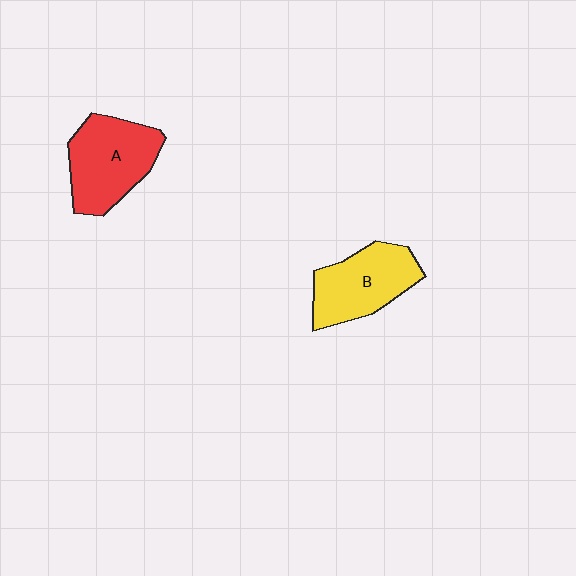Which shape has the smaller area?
Shape B (yellow).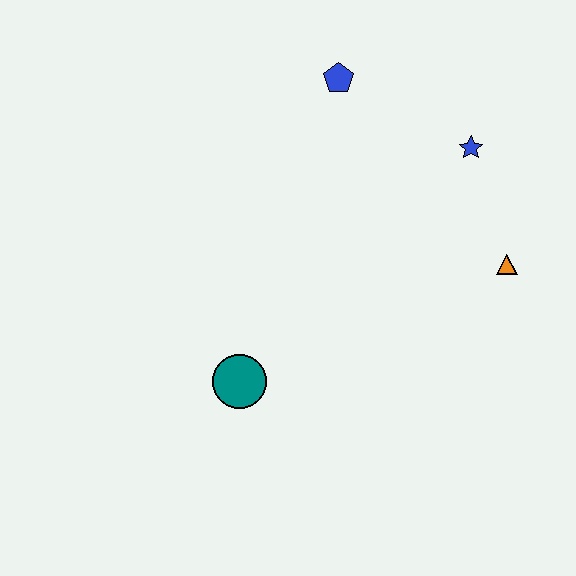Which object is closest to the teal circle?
The orange triangle is closest to the teal circle.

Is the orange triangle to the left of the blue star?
No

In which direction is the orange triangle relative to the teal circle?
The orange triangle is to the right of the teal circle.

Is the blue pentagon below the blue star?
No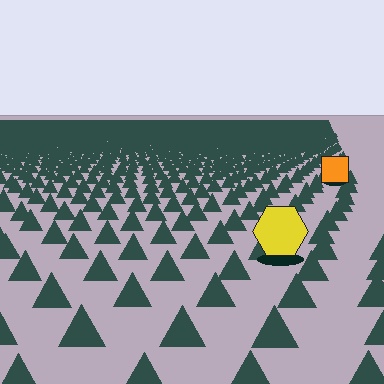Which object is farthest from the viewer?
The orange square is farthest from the viewer. It appears smaller and the ground texture around it is denser.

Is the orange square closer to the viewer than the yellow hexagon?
No. The yellow hexagon is closer — you can tell from the texture gradient: the ground texture is coarser near it.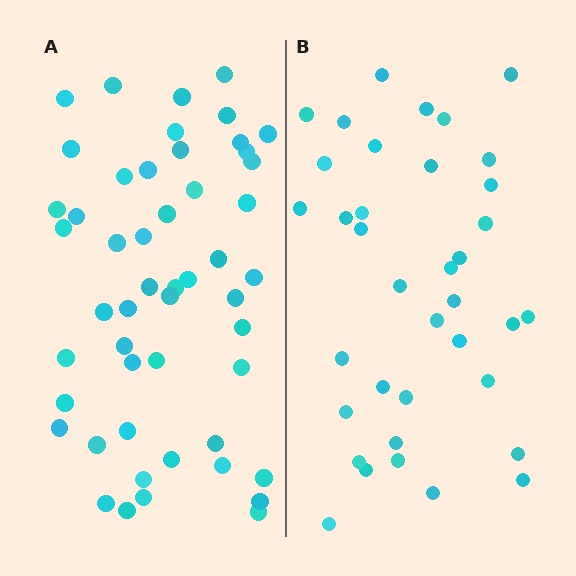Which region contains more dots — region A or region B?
Region A (the left region) has more dots.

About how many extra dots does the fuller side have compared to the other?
Region A has approximately 15 more dots than region B.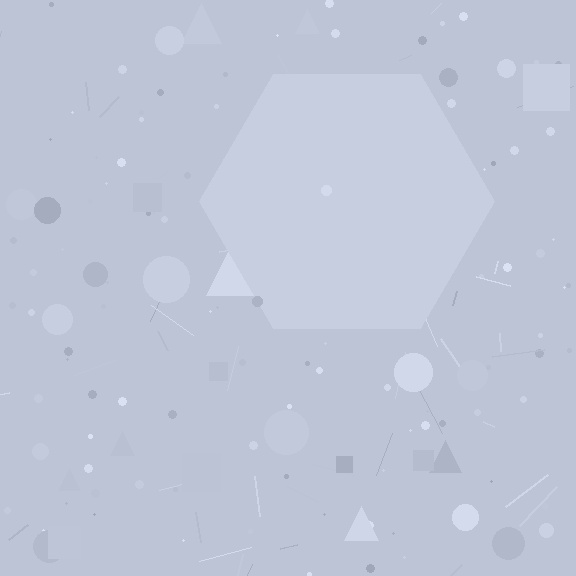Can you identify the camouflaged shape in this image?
The camouflaged shape is a hexagon.